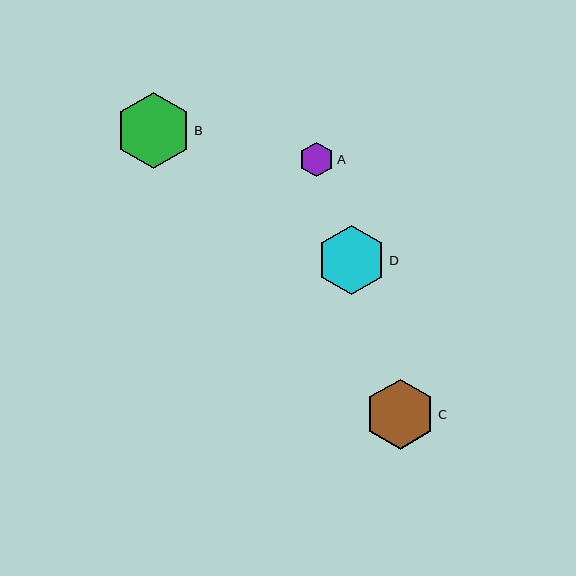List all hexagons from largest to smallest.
From largest to smallest: B, C, D, A.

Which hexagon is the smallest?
Hexagon A is the smallest with a size of approximately 35 pixels.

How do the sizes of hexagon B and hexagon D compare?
Hexagon B and hexagon D are approximately the same size.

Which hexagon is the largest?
Hexagon B is the largest with a size of approximately 76 pixels.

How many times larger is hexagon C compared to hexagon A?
Hexagon C is approximately 2.0 times the size of hexagon A.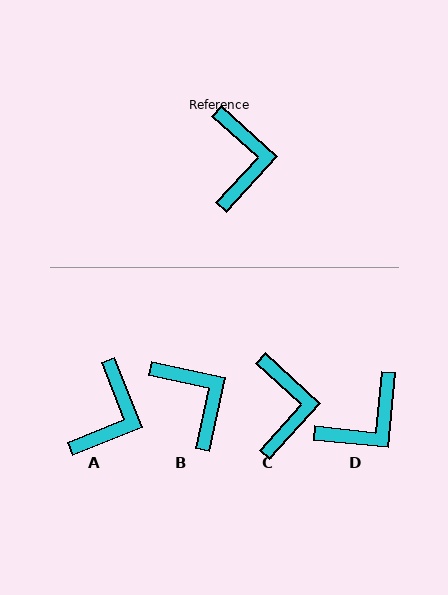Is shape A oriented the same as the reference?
No, it is off by about 26 degrees.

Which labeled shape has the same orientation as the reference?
C.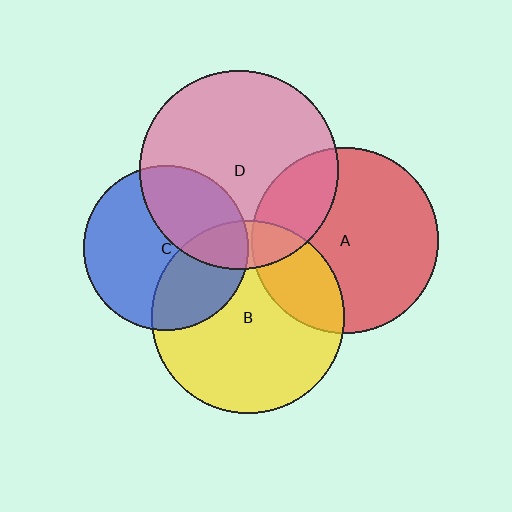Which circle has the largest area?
Circle D (pink).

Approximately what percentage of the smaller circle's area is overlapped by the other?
Approximately 35%.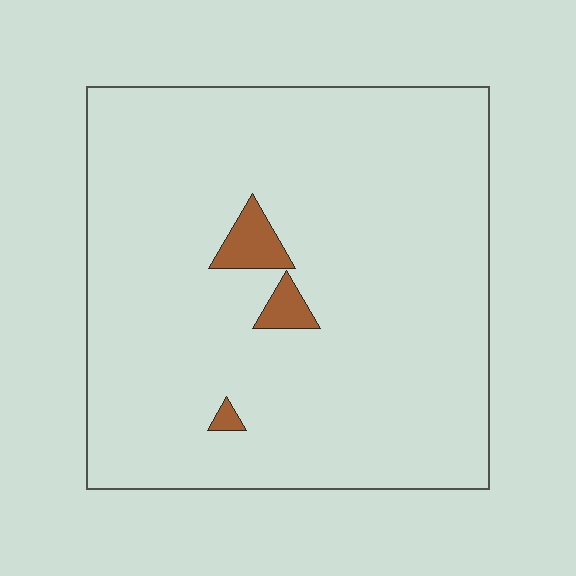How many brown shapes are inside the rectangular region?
3.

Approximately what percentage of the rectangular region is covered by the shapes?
Approximately 5%.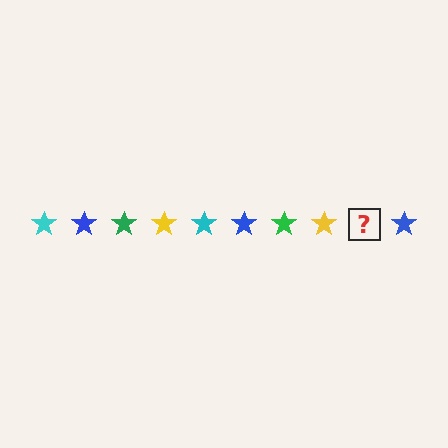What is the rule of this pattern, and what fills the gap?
The rule is that the pattern cycles through cyan, blue, green, yellow stars. The gap should be filled with a cyan star.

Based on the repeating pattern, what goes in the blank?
The blank should be a cyan star.